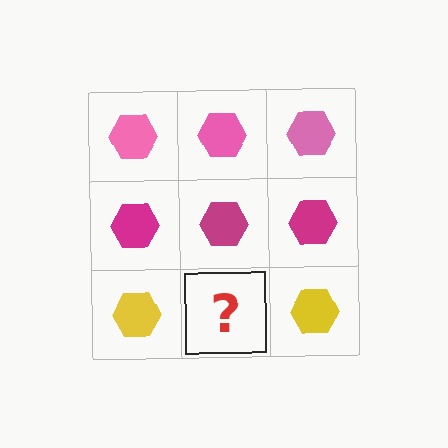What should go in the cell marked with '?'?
The missing cell should contain a yellow hexagon.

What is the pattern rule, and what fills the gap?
The rule is that each row has a consistent color. The gap should be filled with a yellow hexagon.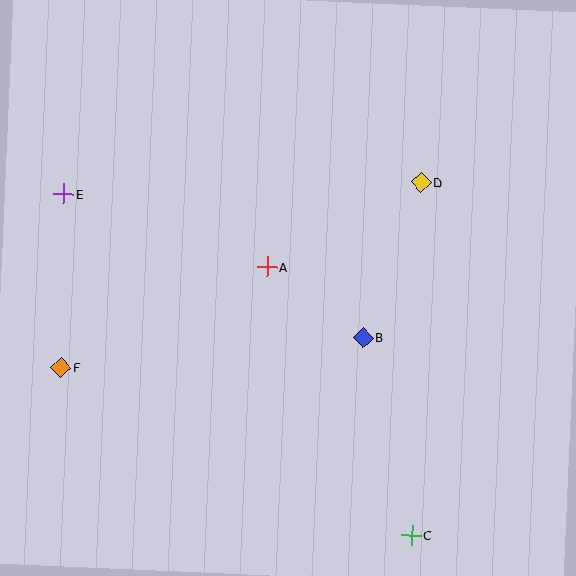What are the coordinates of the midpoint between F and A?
The midpoint between F and A is at (164, 317).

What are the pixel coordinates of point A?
Point A is at (267, 267).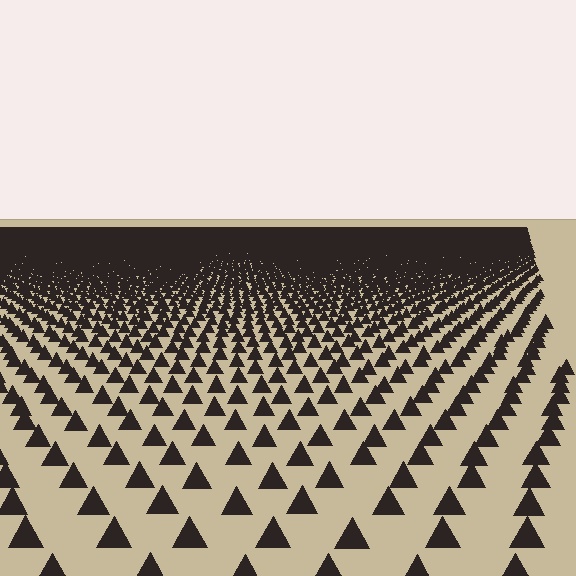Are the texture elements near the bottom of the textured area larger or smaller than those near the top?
Larger. Near the bottom, elements are closer to the viewer and appear at a bigger on-screen size.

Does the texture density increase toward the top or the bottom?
Density increases toward the top.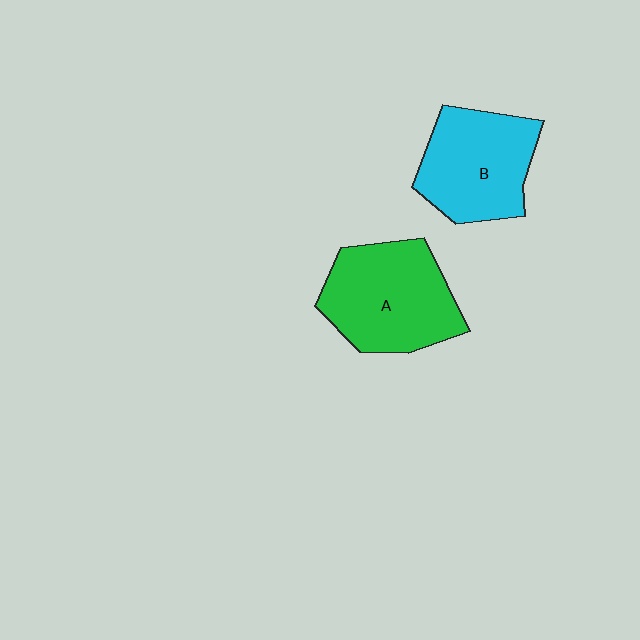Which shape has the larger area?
Shape A (green).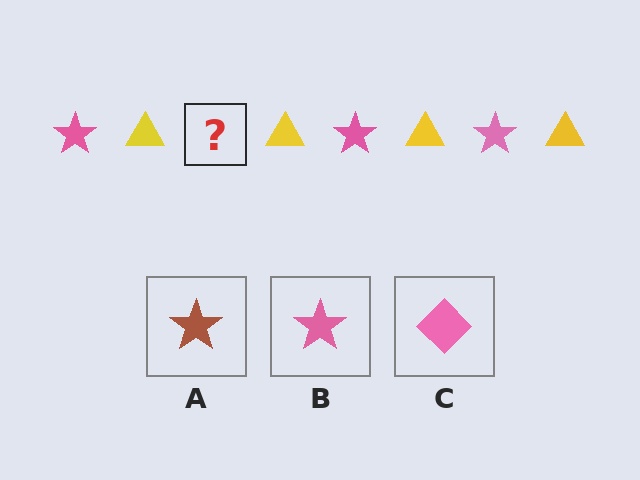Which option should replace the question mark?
Option B.